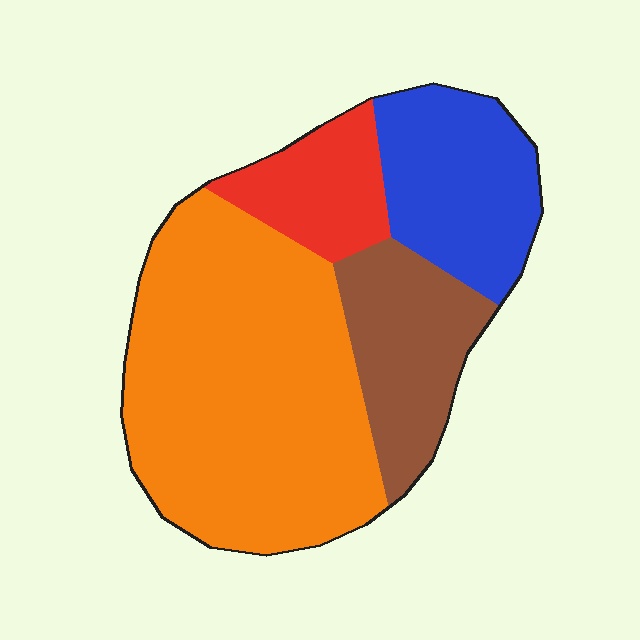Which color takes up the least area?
Red, at roughly 10%.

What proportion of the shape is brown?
Brown covers about 15% of the shape.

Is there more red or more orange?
Orange.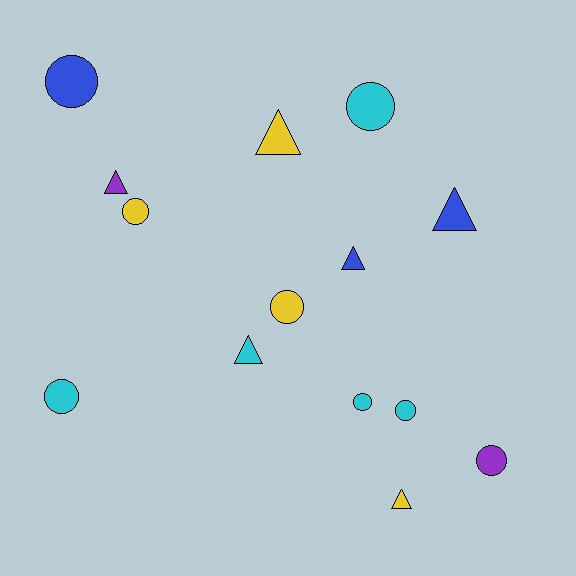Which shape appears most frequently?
Circle, with 8 objects.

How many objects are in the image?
There are 14 objects.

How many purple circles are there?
There is 1 purple circle.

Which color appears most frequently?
Cyan, with 5 objects.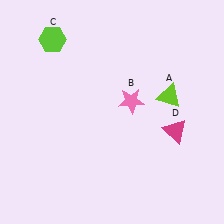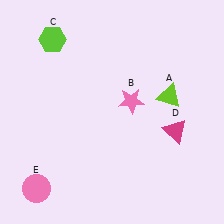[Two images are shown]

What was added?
A pink circle (E) was added in Image 2.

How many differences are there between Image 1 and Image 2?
There is 1 difference between the two images.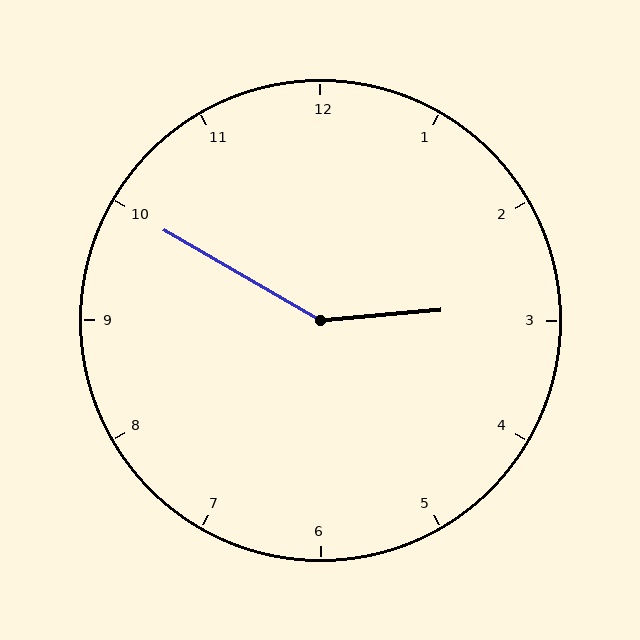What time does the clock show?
2:50.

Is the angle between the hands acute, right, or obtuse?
It is obtuse.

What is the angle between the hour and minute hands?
Approximately 145 degrees.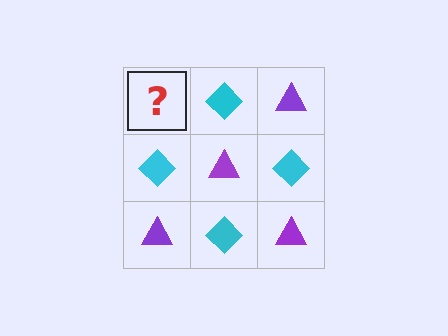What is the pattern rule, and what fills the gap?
The rule is that it alternates purple triangle and cyan diamond in a checkerboard pattern. The gap should be filled with a purple triangle.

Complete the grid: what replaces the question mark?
The question mark should be replaced with a purple triangle.